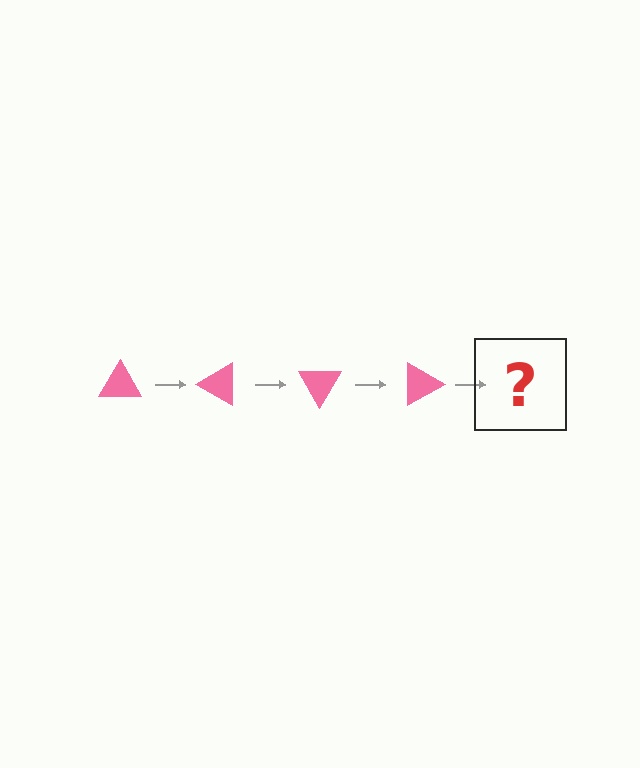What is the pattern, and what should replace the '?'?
The pattern is that the triangle rotates 30 degrees each step. The '?' should be a pink triangle rotated 120 degrees.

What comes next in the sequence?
The next element should be a pink triangle rotated 120 degrees.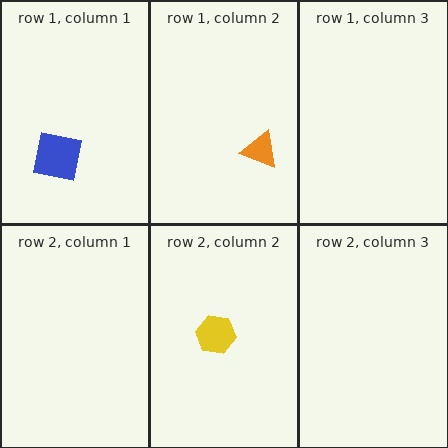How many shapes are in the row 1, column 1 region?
1.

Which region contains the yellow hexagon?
The row 2, column 2 region.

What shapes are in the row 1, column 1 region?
The blue square.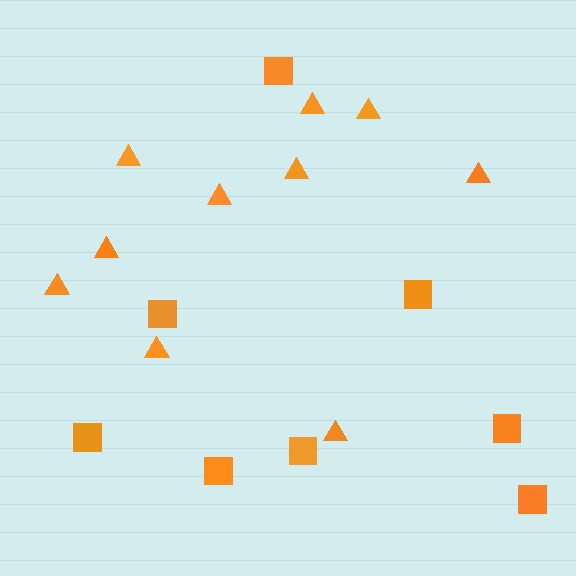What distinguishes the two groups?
There are 2 groups: one group of squares (8) and one group of triangles (10).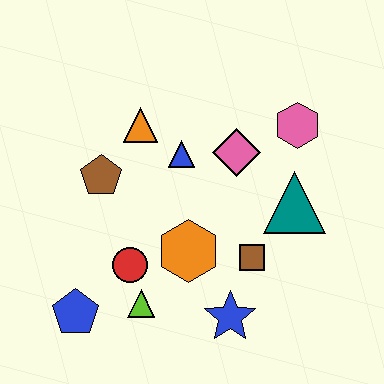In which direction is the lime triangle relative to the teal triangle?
The lime triangle is to the left of the teal triangle.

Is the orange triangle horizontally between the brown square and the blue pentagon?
Yes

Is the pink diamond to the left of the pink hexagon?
Yes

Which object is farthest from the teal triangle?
The blue pentagon is farthest from the teal triangle.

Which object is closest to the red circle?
The lime triangle is closest to the red circle.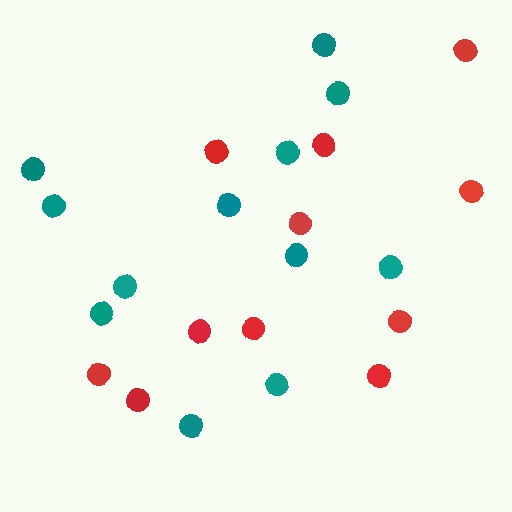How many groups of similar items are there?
There are 2 groups: one group of teal circles (12) and one group of red circles (11).